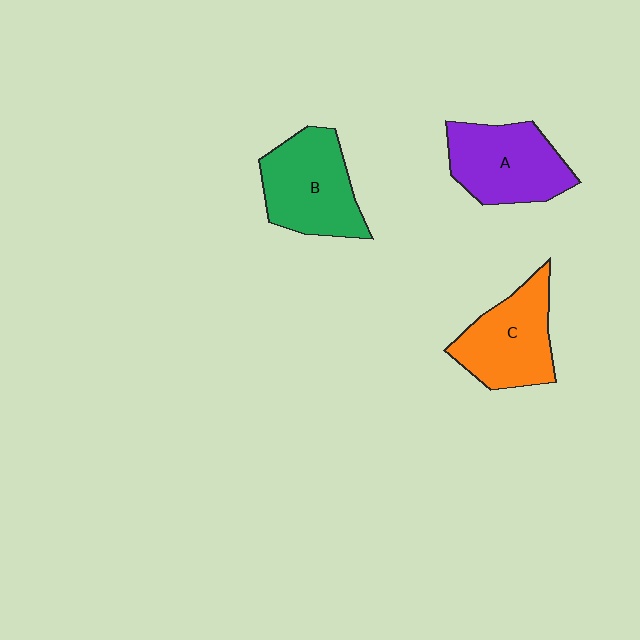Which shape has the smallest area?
Shape C (orange).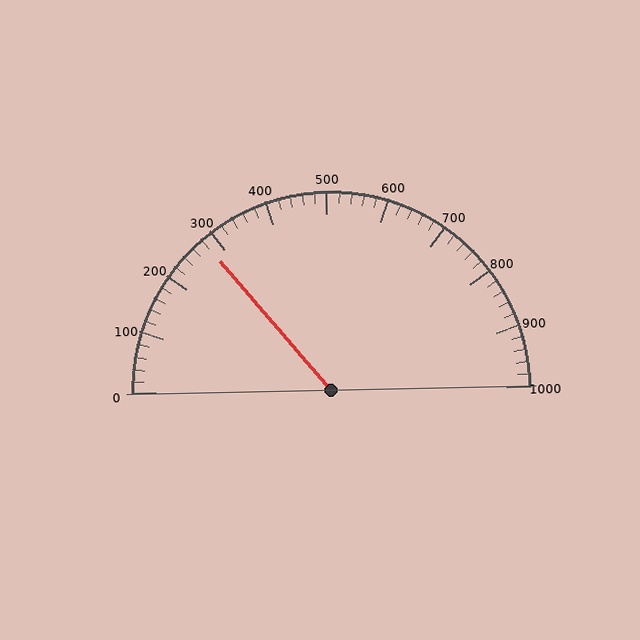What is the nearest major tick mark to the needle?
The nearest major tick mark is 300.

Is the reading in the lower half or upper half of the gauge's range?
The reading is in the lower half of the range (0 to 1000).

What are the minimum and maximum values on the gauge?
The gauge ranges from 0 to 1000.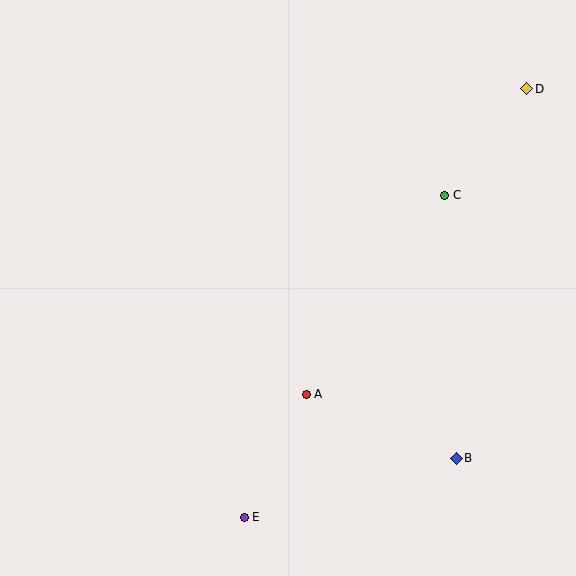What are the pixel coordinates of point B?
Point B is at (456, 458).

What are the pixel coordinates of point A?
Point A is at (306, 394).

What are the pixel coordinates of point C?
Point C is at (445, 195).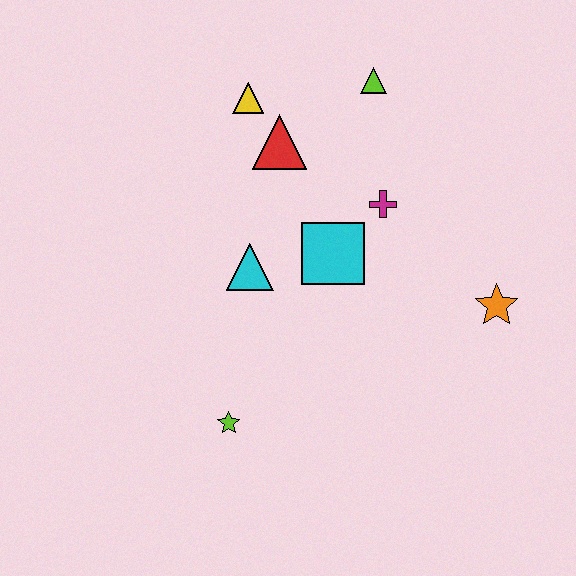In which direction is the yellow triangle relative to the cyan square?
The yellow triangle is above the cyan square.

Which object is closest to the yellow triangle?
The red triangle is closest to the yellow triangle.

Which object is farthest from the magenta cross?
The lime star is farthest from the magenta cross.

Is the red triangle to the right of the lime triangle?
No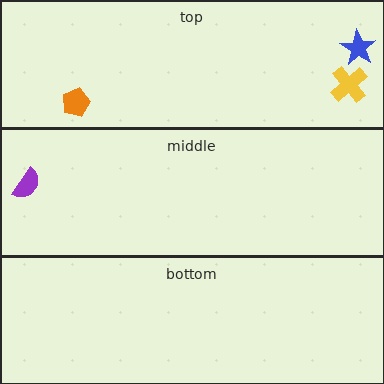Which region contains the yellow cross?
The top region.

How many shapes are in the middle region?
1.